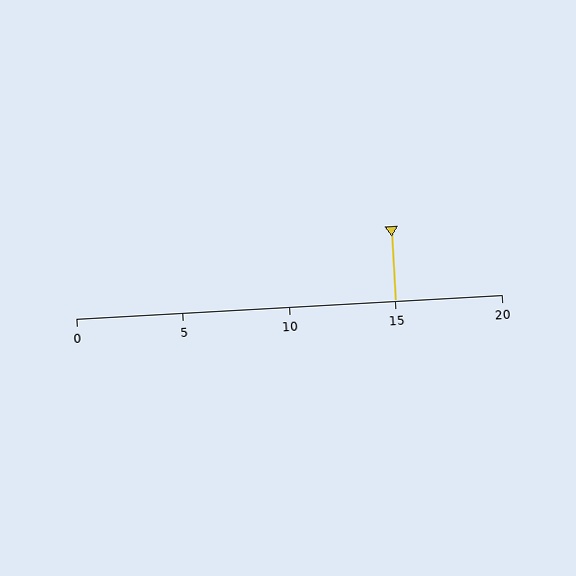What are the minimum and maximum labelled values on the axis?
The axis runs from 0 to 20.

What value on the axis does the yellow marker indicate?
The marker indicates approximately 15.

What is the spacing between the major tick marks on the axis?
The major ticks are spaced 5 apart.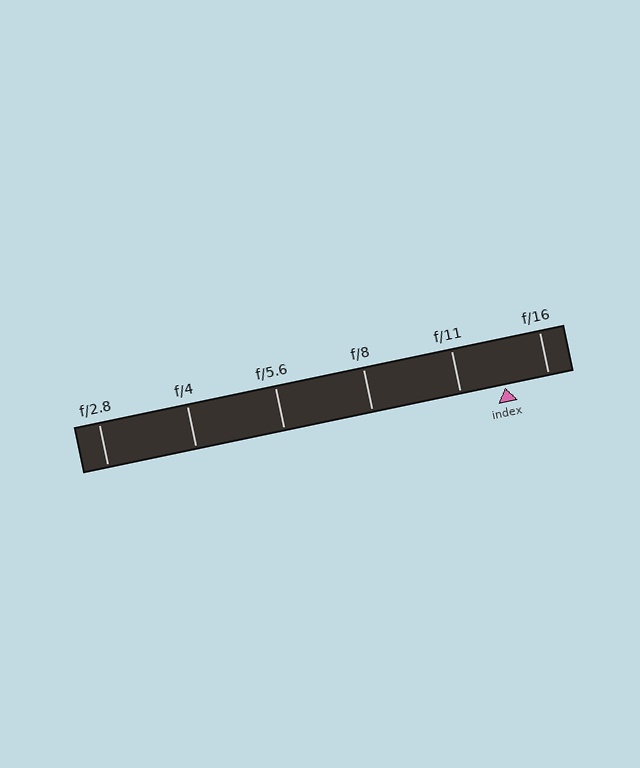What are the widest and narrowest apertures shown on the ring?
The widest aperture shown is f/2.8 and the narrowest is f/16.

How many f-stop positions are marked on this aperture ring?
There are 6 f-stop positions marked.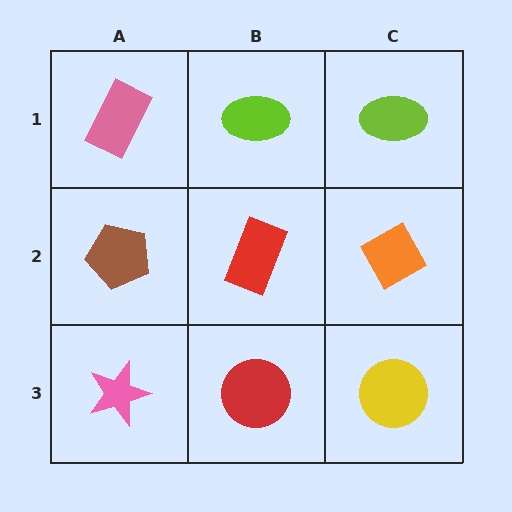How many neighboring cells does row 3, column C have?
2.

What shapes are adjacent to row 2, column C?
A lime ellipse (row 1, column C), a yellow circle (row 3, column C), a red rectangle (row 2, column B).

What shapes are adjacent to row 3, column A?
A brown pentagon (row 2, column A), a red circle (row 3, column B).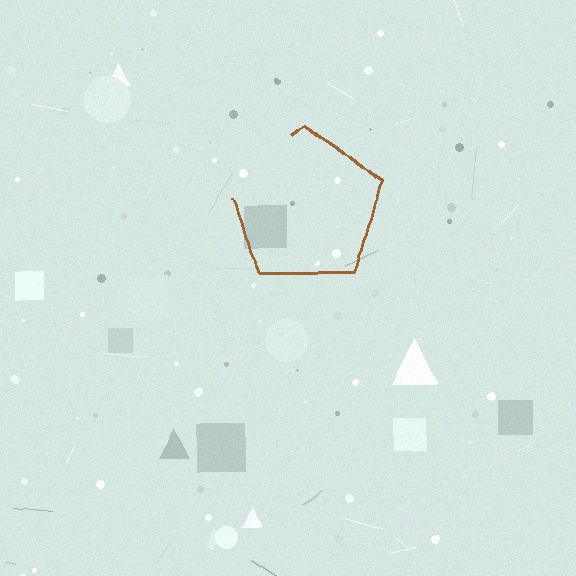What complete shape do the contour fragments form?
The contour fragments form a pentagon.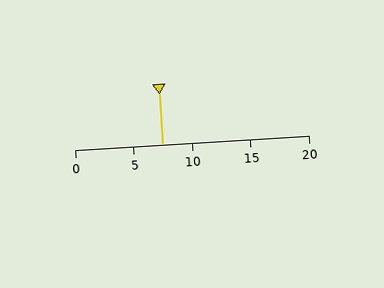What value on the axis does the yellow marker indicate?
The marker indicates approximately 7.5.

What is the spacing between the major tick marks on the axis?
The major ticks are spaced 5 apart.